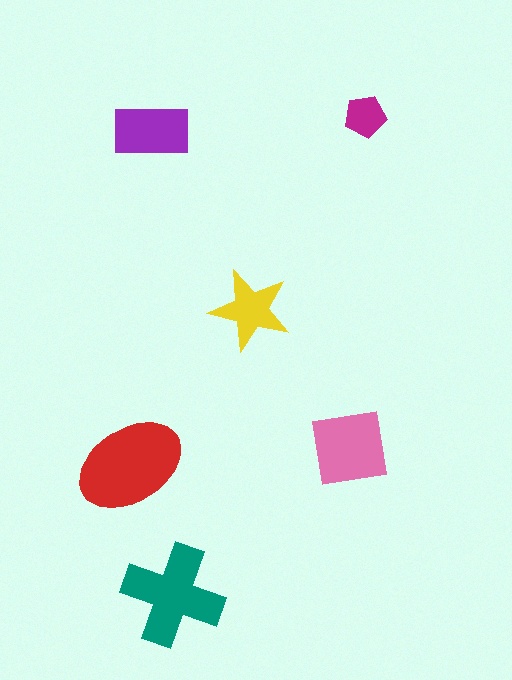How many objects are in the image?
There are 6 objects in the image.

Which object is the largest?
The red ellipse.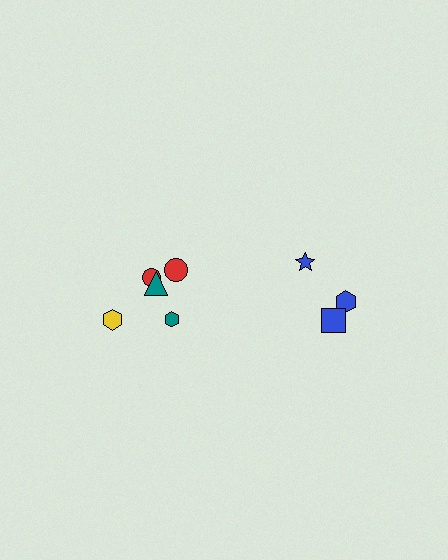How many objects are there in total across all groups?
There are 8 objects.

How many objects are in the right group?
There are 3 objects.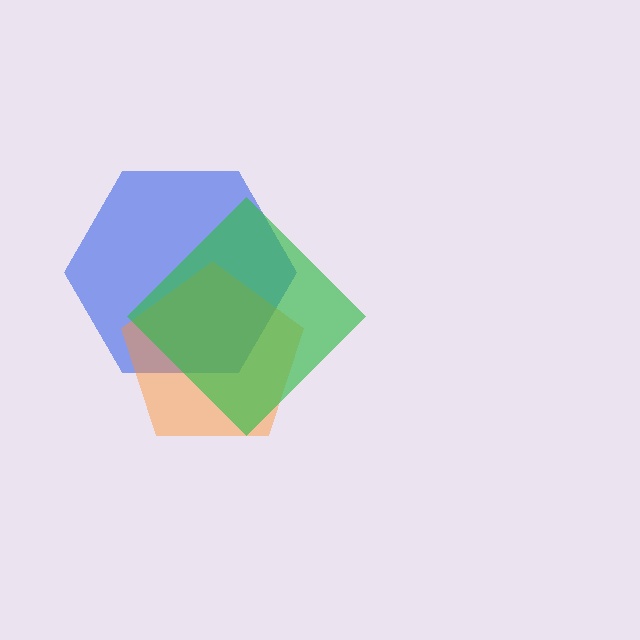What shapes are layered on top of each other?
The layered shapes are: a blue hexagon, an orange pentagon, a green diamond.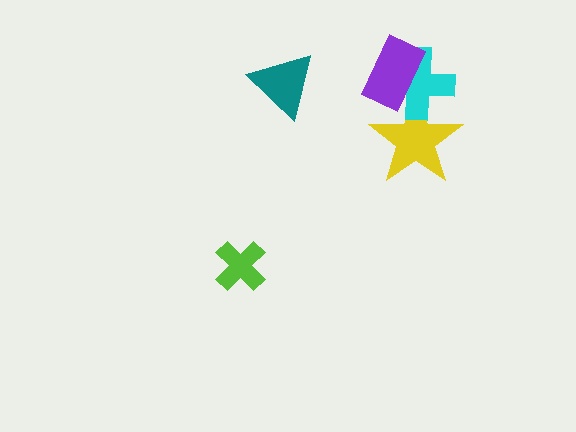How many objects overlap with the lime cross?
0 objects overlap with the lime cross.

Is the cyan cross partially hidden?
Yes, it is partially covered by another shape.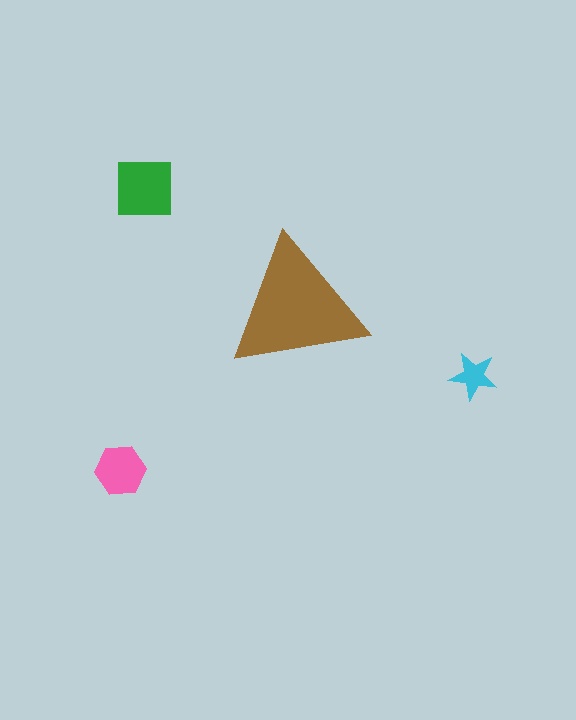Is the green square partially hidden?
No, the green square is fully visible.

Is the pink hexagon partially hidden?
No, the pink hexagon is fully visible.